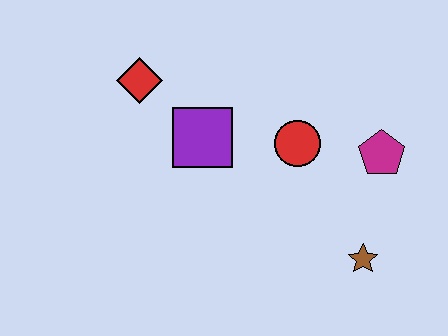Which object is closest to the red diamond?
The purple square is closest to the red diamond.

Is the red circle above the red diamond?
No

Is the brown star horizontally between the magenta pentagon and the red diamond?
Yes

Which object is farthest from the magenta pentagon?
The red diamond is farthest from the magenta pentagon.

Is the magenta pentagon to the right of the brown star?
Yes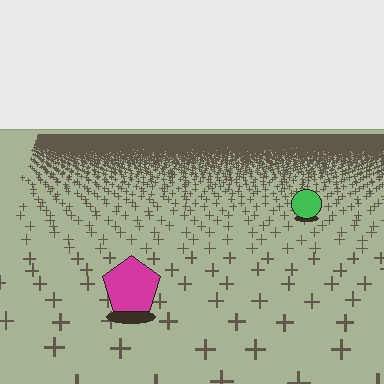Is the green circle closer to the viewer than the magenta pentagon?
No. The magenta pentagon is closer — you can tell from the texture gradient: the ground texture is coarser near it.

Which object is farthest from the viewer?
The green circle is farthest from the viewer. It appears smaller and the ground texture around it is denser.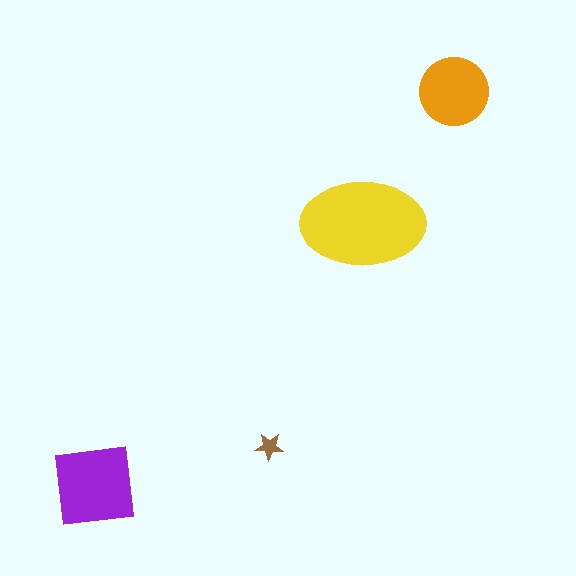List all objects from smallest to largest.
The brown star, the orange circle, the purple square, the yellow ellipse.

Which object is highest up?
The orange circle is topmost.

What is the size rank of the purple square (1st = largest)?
2nd.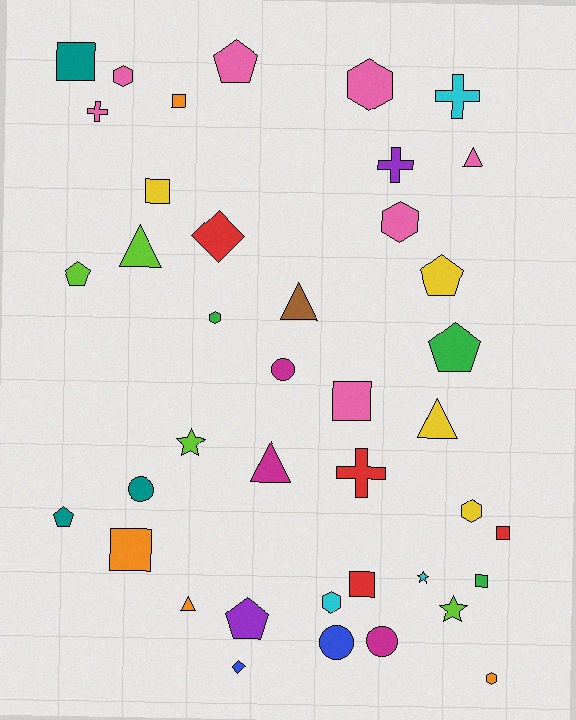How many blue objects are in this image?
There are 2 blue objects.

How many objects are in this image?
There are 40 objects.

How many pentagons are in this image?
There are 6 pentagons.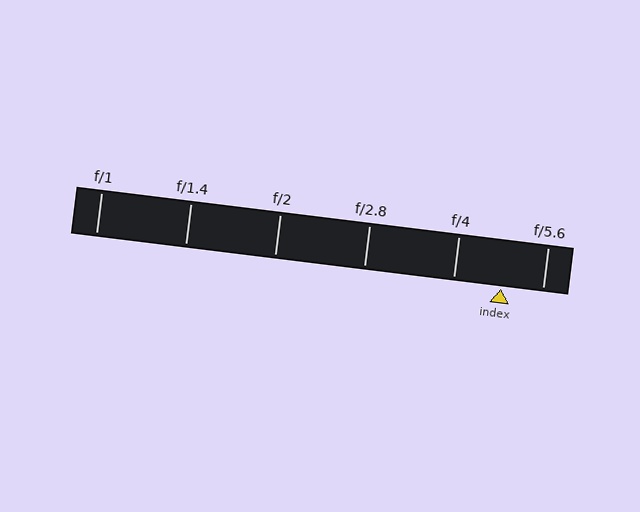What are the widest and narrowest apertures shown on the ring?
The widest aperture shown is f/1 and the narrowest is f/5.6.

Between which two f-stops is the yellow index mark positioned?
The index mark is between f/4 and f/5.6.